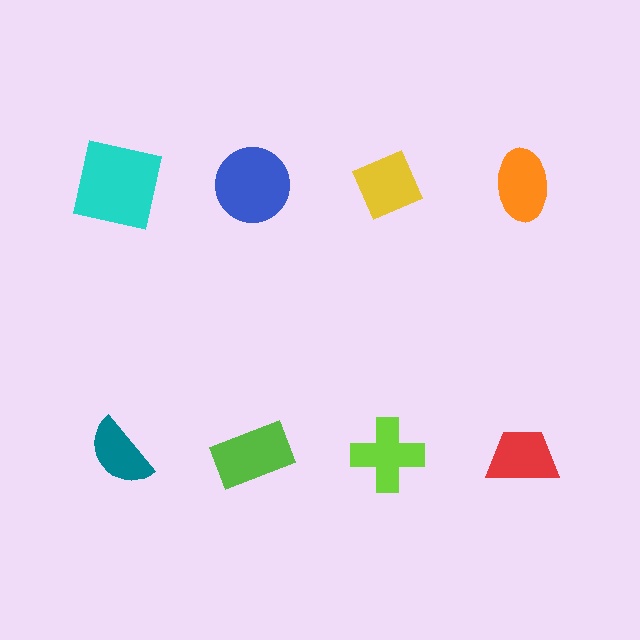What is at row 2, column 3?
A lime cross.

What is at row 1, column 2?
A blue circle.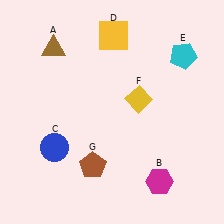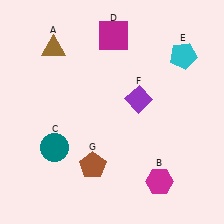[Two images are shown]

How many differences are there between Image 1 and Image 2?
There are 3 differences between the two images.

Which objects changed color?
C changed from blue to teal. D changed from yellow to magenta. F changed from yellow to purple.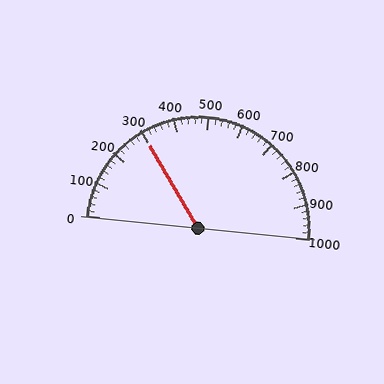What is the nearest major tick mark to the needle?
The nearest major tick mark is 300.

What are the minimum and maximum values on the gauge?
The gauge ranges from 0 to 1000.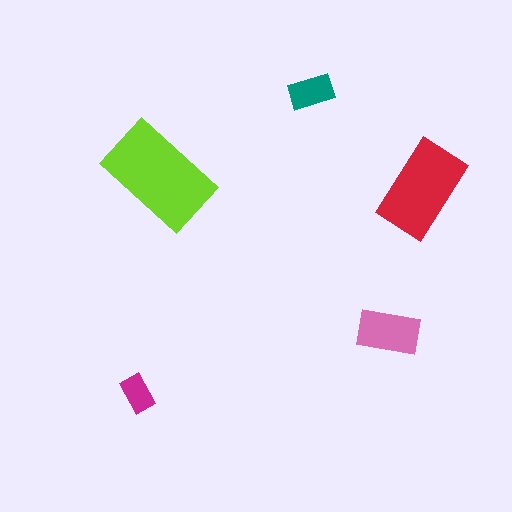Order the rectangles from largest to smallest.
the lime one, the red one, the pink one, the teal one, the magenta one.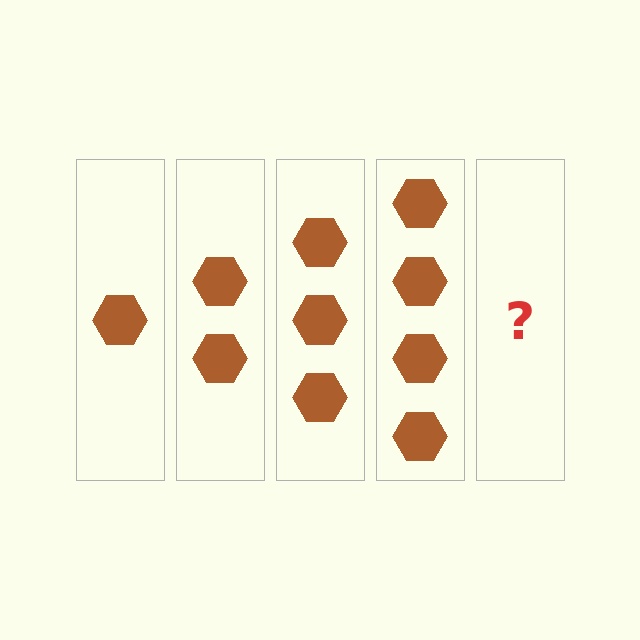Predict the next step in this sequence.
The next step is 5 hexagons.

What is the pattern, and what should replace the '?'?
The pattern is that each step adds one more hexagon. The '?' should be 5 hexagons.